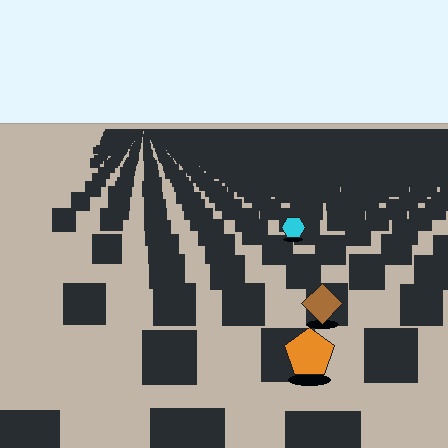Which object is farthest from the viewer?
The cyan hexagon is farthest from the viewer. It appears smaller and the ground texture around it is denser.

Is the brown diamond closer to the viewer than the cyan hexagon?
Yes. The brown diamond is closer — you can tell from the texture gradient: the ground texture is coarser near it.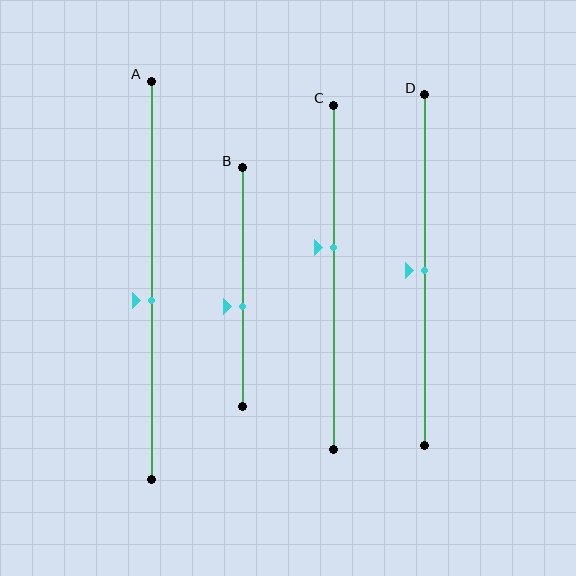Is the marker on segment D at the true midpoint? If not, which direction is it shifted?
Yes, the marker on segment D is at the true midpoint.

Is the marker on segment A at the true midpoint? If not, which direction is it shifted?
No, the marker on segment A is shifted downward by about 5% of the segment length.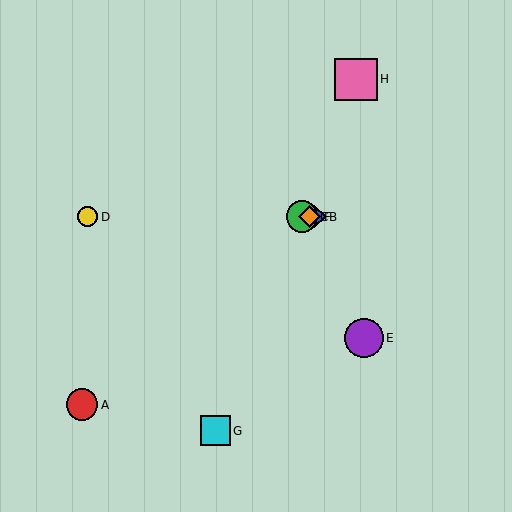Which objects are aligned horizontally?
Objects B, C, D, F are aligned horizontally.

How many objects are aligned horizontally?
4 objects (B, C, D, F) are aligned horizontally.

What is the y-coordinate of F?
Object F is at y≈217.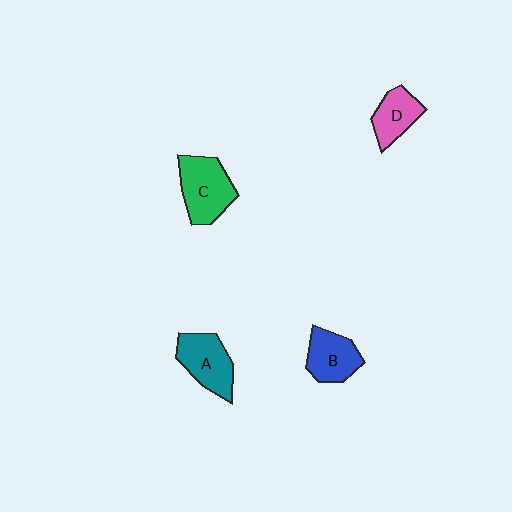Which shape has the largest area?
Shape C (green).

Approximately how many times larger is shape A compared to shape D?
Approximately 1.3 times.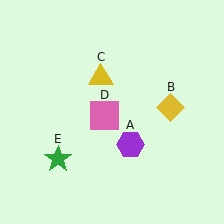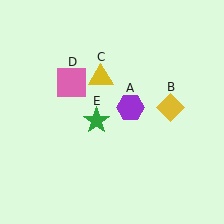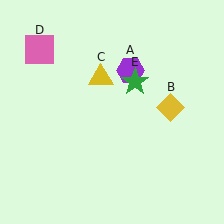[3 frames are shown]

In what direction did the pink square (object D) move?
The pink square (object D) moved up and to the left.